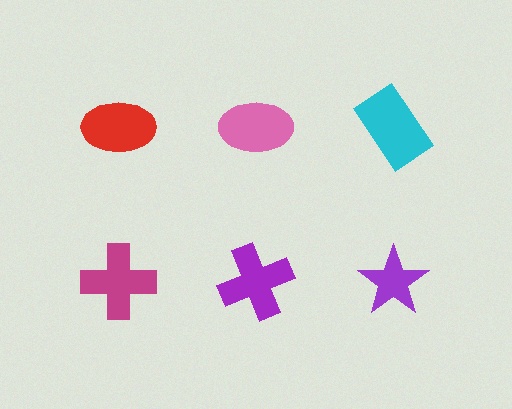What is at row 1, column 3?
A cyan rectangle.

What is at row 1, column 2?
A pink ellipse.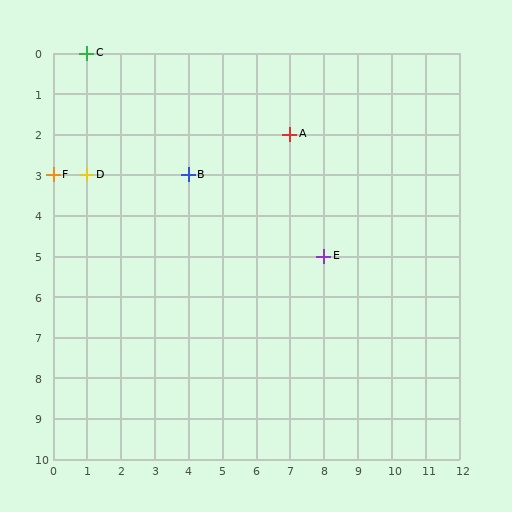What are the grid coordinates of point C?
Point C is at grid coordinates (1, 0).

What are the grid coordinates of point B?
Point B is at grid coordinates (4, 3).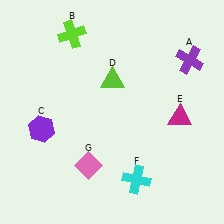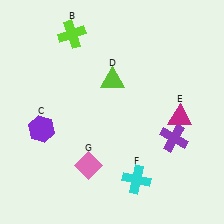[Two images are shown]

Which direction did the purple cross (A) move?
The purple cross (A) moved down.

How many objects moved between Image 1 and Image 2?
1 object moved between the two images.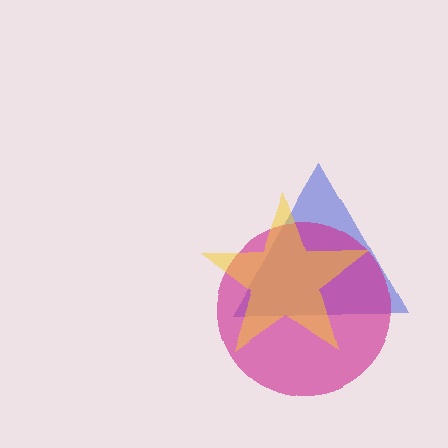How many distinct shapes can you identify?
There are 3 distinct shapes: a blue triangle, a magenta circle, a yellow star.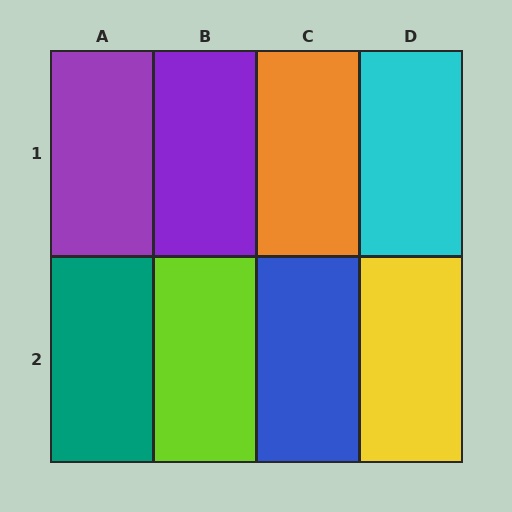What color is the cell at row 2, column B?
Lime.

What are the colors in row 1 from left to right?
Purple, purple, orange, cyan.